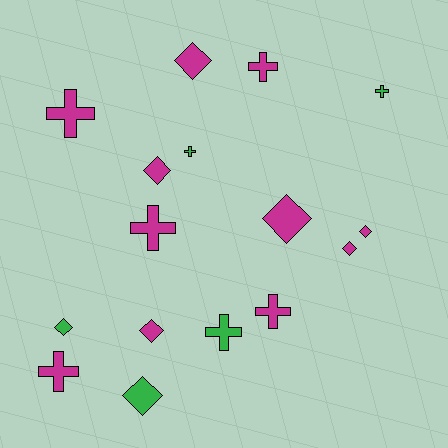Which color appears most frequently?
Magenta, with 11 objects.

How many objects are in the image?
There are 16 objects.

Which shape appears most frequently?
Diamond, with 8 objects.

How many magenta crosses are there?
There are 5 magenta crosses.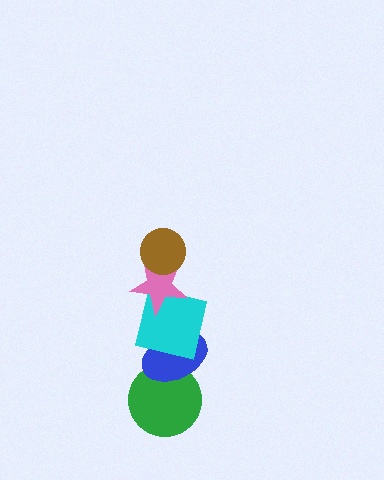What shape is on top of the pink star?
The brown circle is on top of the pink star.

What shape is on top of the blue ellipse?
The cyan square is on top of the blue ellipse.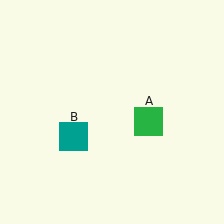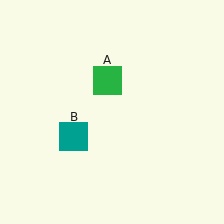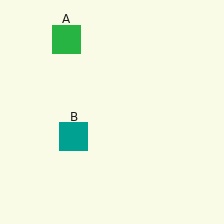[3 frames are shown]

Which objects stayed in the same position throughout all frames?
Teal square (object B) remained stationary.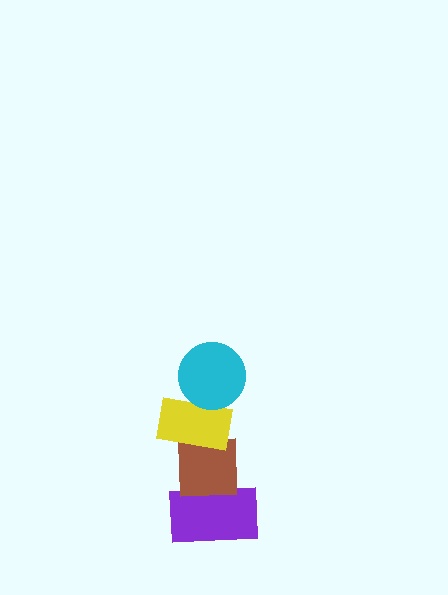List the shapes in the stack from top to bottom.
From top to bottom: the cyan circle, the yellow rectangle, the brown square, the purple rectangle.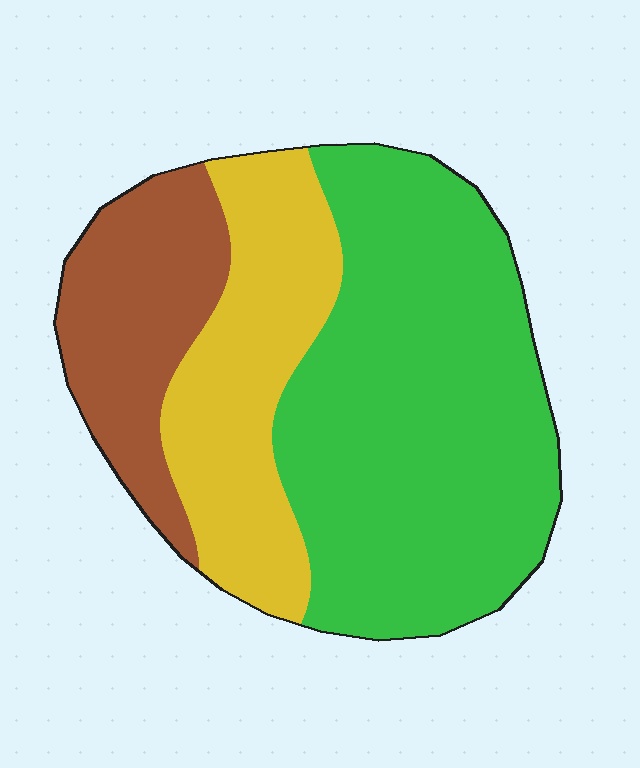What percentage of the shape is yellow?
Yellow takes up between a sixth and a third of the shape.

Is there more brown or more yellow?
Yellow.